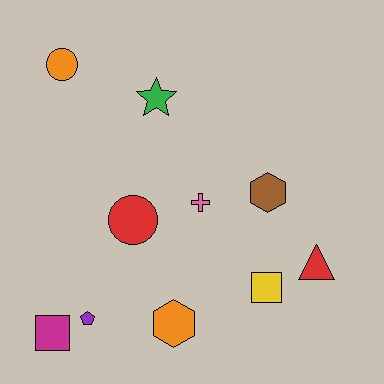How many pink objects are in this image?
There is 1 pink object.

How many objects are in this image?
There are 10 objects.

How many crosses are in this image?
There is 1 cross.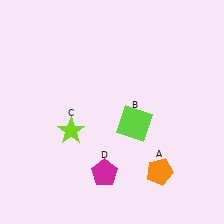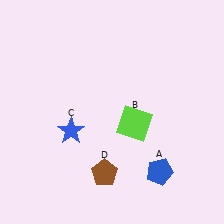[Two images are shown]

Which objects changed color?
A changed from orange to blue. C changed from lime to blue. D changed from magenta to brown.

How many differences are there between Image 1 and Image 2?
There are 3 differences between the two images.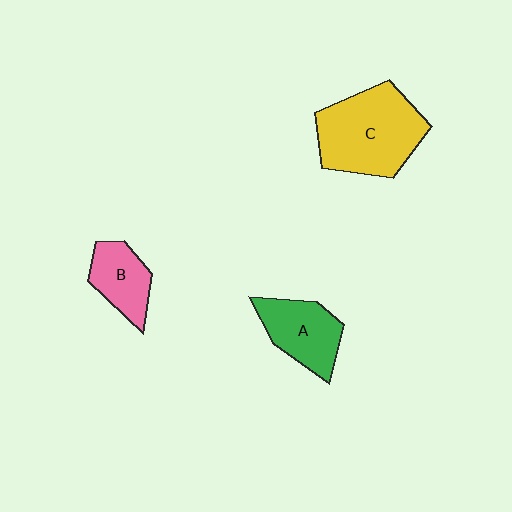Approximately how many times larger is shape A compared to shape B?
Approximately 1.3 times.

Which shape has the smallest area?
Shape B (pink).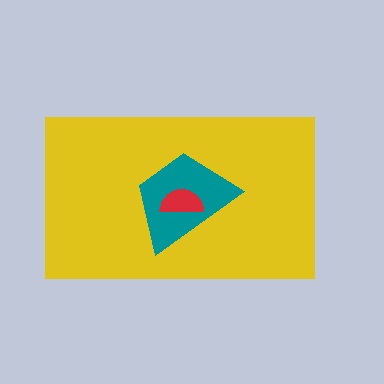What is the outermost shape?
The yellow rectangle.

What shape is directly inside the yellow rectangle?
The teal trapezoid.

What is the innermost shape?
The red semicircle.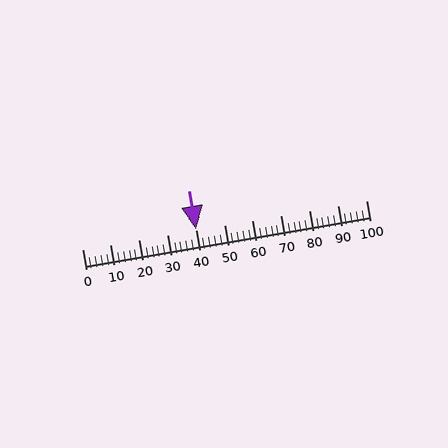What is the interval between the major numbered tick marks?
The major tick marks are spaced 10 units apart.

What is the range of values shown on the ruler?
The ruler shows values from 0 to 100.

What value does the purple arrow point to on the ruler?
The purple arrow points to approximately 40.